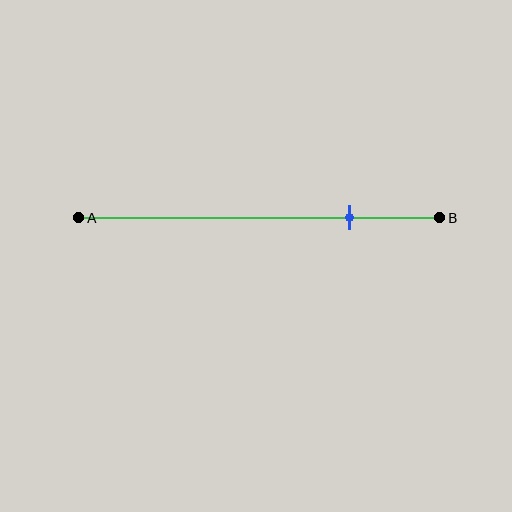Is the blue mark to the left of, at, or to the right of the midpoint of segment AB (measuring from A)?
The blue mark is to the right of the midpoint of segment AB.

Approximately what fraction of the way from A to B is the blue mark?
The blue mark is approximately 75% of the way from A to B.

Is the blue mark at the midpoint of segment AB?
No, the mark is at about 75% from A, not at the 50% midpoint.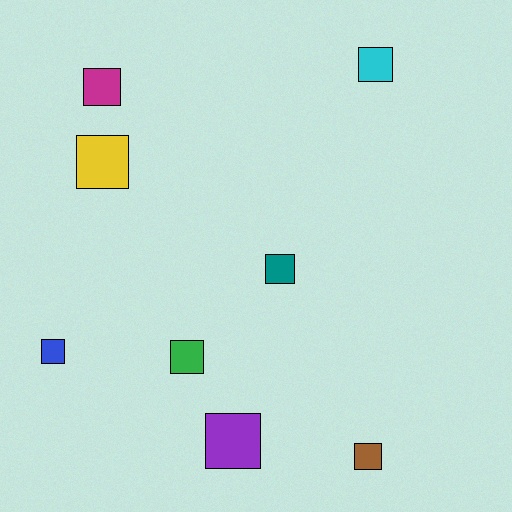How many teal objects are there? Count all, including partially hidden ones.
There is 1 teal object.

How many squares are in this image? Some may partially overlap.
There are 8 squares.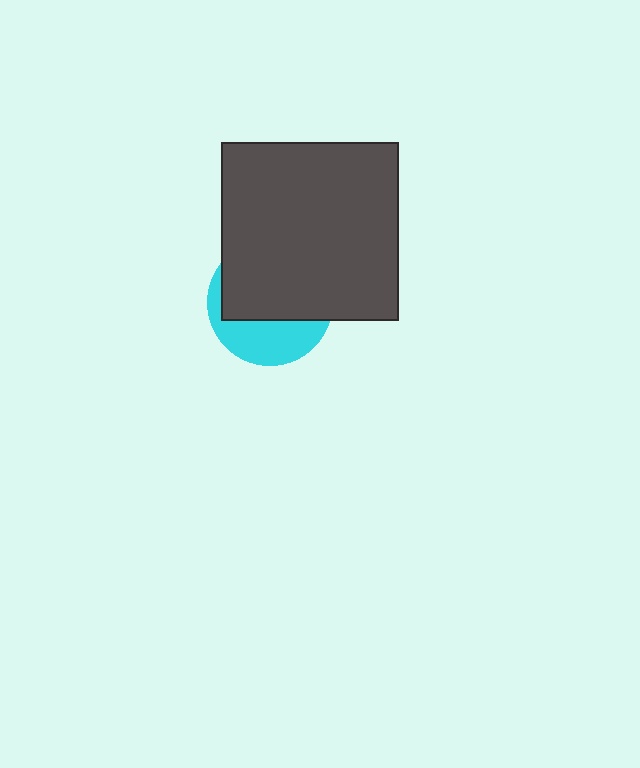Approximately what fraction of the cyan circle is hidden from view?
Roughly 64% of the cyan circle is hidden behind the dark gray square.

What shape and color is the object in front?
The object in front is a dark gray square.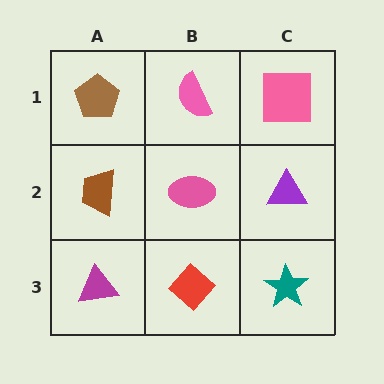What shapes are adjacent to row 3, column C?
A purple triangle (row 2, column C), a red diamond (row 3, column B).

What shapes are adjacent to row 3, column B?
A pink ellipse (row 2, column B), a magenta triangle (row 3, column A), a teal star (row 3, column C).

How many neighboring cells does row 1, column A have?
2.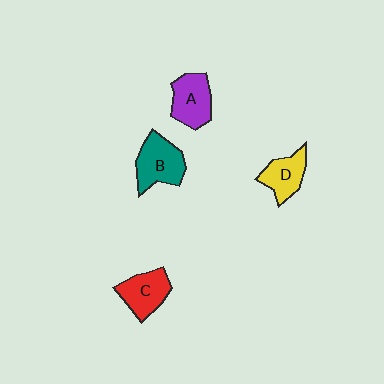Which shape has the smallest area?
Shape D (yellow).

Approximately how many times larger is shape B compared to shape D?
Approximately 1.3 times.